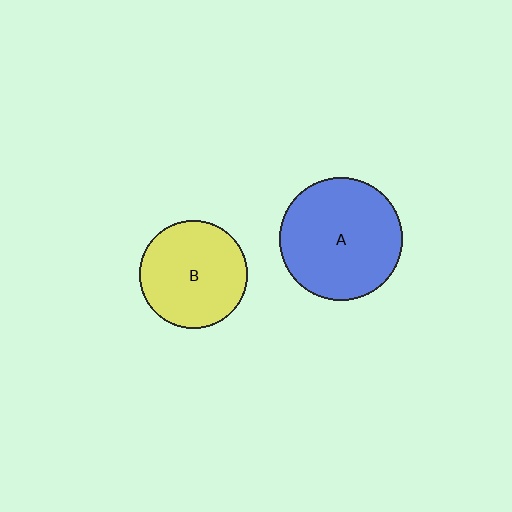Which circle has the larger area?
Circle A (blue).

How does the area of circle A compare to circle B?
Approximately 1.3 times.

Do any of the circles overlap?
No, none of the circles overlap.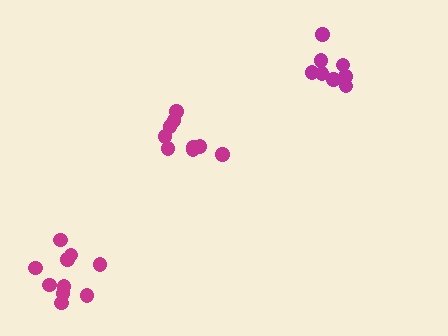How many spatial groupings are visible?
There are 3 spatial groupings.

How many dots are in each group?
Group 1: 8 dots, Group 2: 10 dots, Group 3: 9 dots (27 total).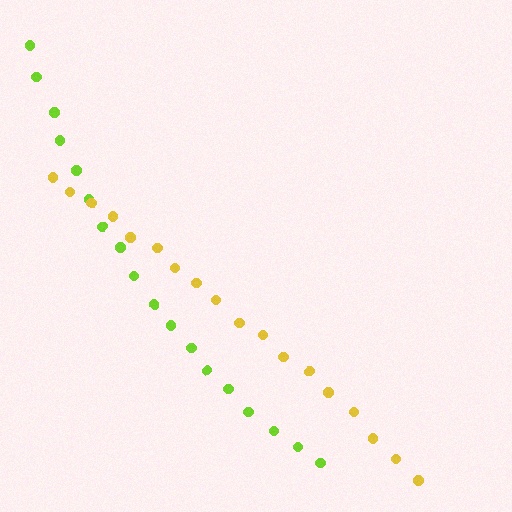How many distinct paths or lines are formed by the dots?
There are 2 distinct paths.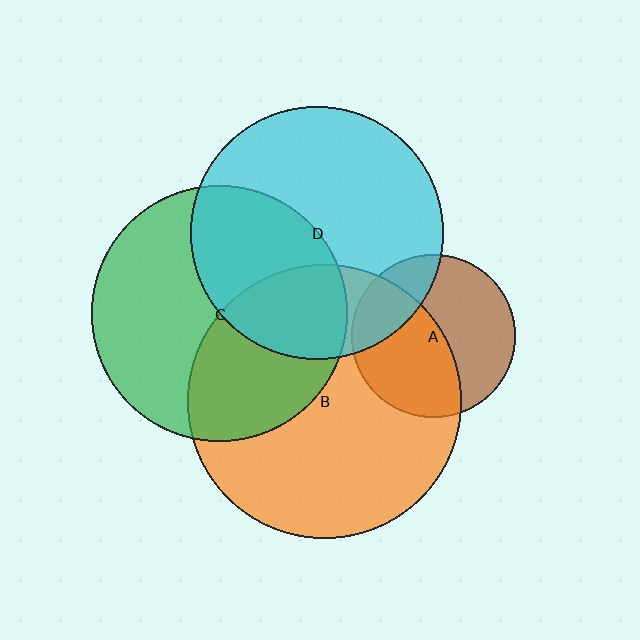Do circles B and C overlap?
Yes.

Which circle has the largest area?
Circle B (orange).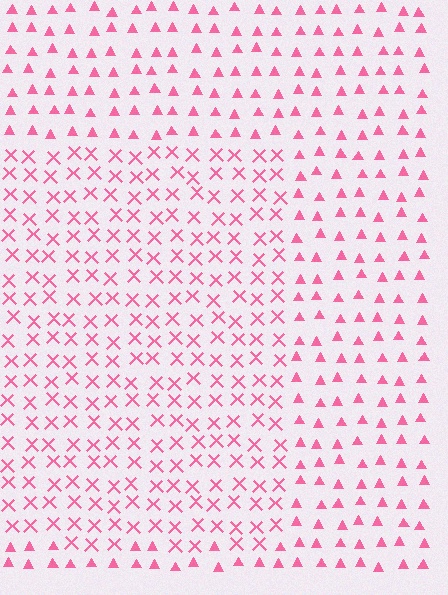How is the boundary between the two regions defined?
The boundary is defined by a change in element shape: X marks inside vs. triangles outside. All elements share the same color and spacing.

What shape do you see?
I see a rectangle.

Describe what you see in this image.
The image is filled with small pink elements arranged in a uniform grid. A rectangle-shaped region contains X marks, while the surrounding area contains triangles. The boundary is defined purely by the change in element shape.